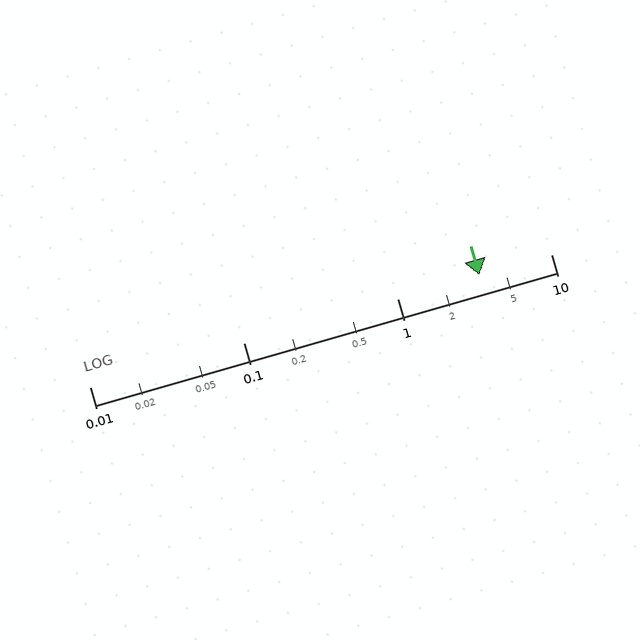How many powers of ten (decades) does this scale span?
The scale spans 3 decades, from 0.01 to 10.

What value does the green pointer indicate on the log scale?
The pointer indicates approximately 3.4.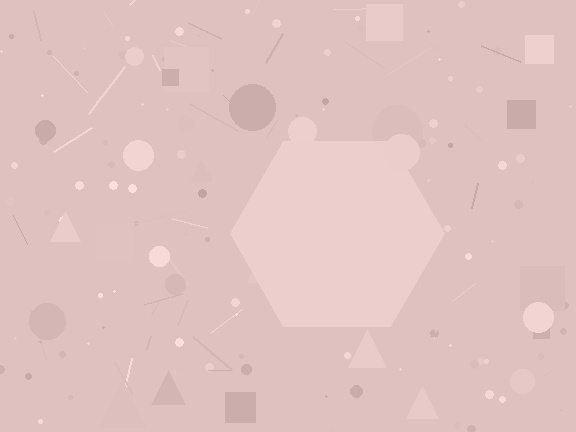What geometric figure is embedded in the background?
A hexagon is embedded in the background.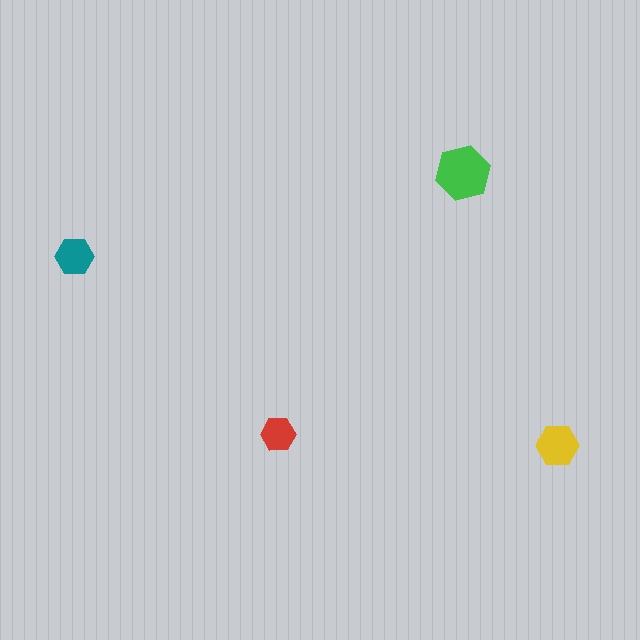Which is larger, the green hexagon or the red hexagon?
The green one.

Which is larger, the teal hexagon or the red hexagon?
The teal one.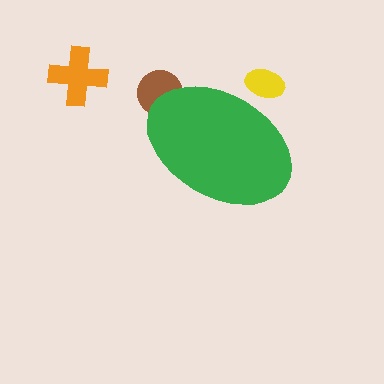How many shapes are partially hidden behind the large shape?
2 shapes are partially hidden.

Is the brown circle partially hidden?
Yes, the brown circle is partially hidden behind the green ellipse.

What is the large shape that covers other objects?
A green ellipse.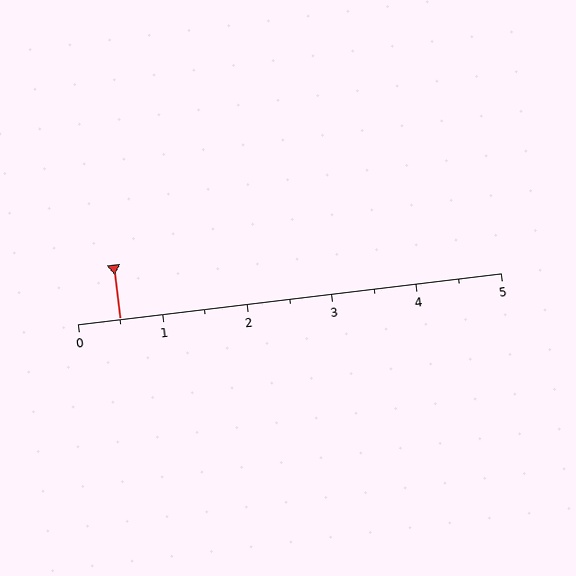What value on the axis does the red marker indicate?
The marker indicates approximately 0.5.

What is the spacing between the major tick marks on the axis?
The major ticks are spaced 1 apart.